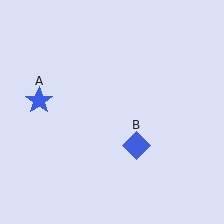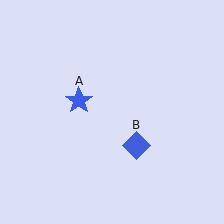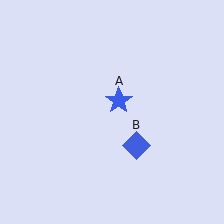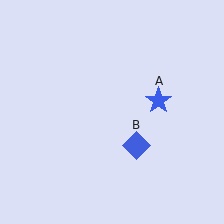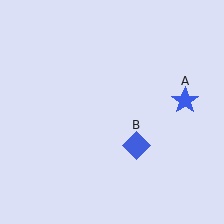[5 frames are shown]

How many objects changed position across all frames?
1 object changed position: blue star (object A).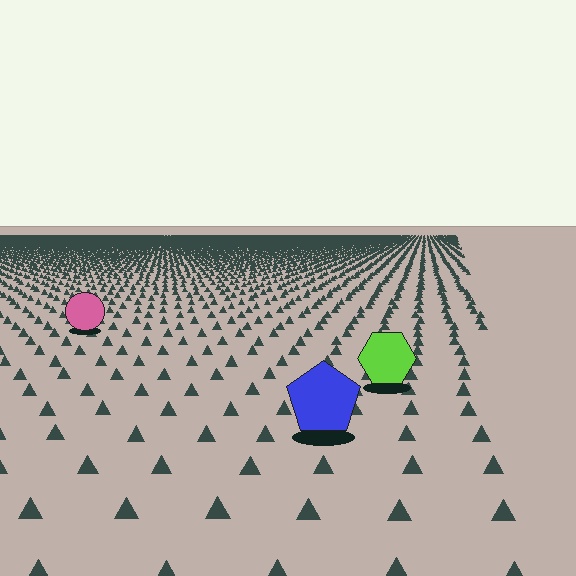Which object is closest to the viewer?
The blue pentagon is closest. The texture marks near it are larger and more spread out.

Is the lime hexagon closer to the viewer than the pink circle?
Yes. The lime hexagon is closer — you can tell from the texture gradient: the ground texture is coarser near it.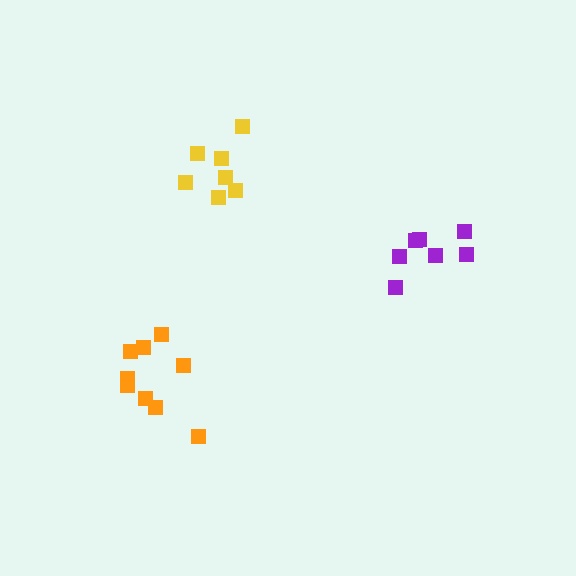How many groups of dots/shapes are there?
There are 3 groups.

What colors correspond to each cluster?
The clusters are colored: orange, yellow, purple.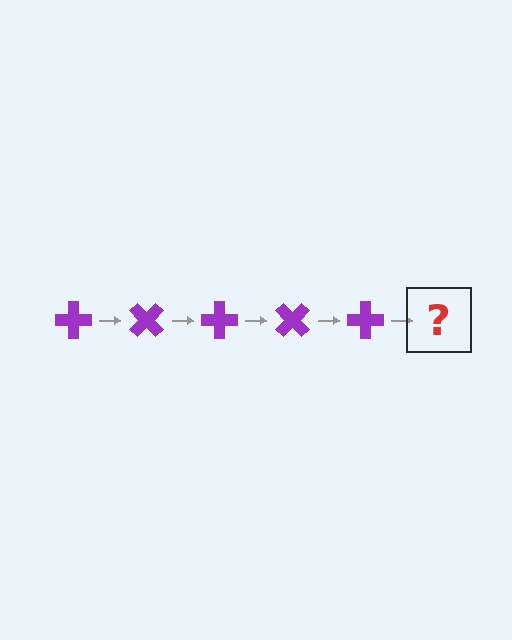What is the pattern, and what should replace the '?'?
The pattern is that the cross rotates 45 degrees each step. The '?' should be a purple cross rotated 225 degrees.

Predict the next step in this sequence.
The next step is a purple cross rotated 225 degrees.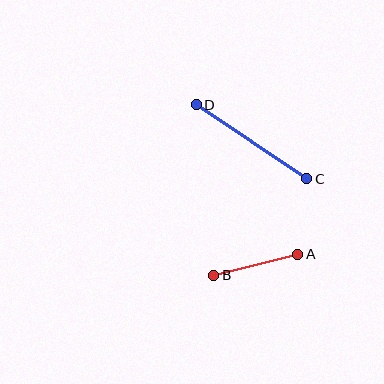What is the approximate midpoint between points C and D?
The midpoint is at approximately (251, 142) pixels.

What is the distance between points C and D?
The distance is approximately 133 pixels.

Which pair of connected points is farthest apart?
Points C and D are farthest apart.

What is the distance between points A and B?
The distance is approximately 86 pixels.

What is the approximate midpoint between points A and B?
The midpoint is at approximately (256, 265) pixels.